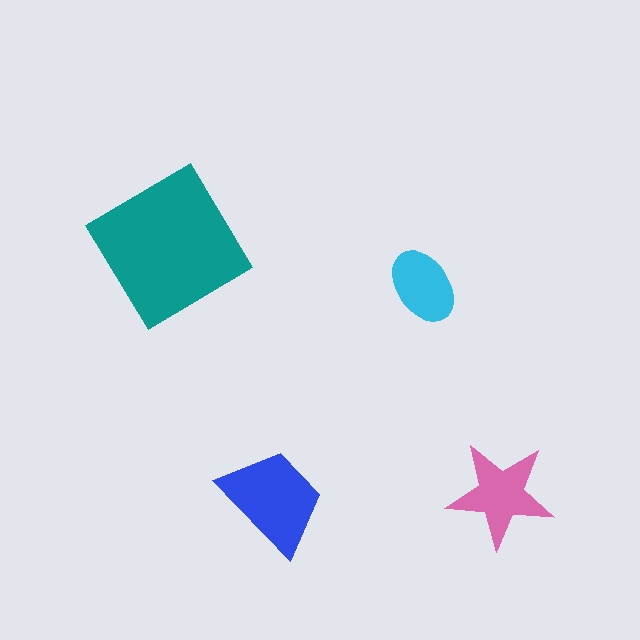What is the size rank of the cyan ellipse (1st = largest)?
4th.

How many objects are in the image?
There are 4 objects in the image.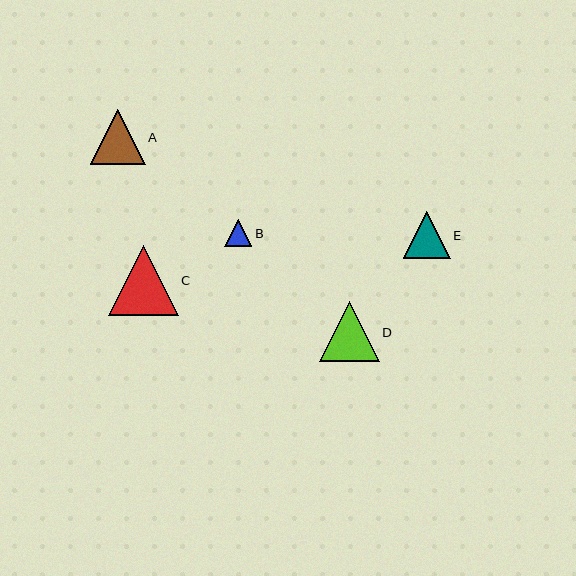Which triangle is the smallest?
Triangle B is the smallest with a size of approximately 27 pixels.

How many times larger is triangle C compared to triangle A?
Triangle C is approximately 1.3 times the size of triangle A.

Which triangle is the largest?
Triangle C is the largest with a size of approximately 70 pixels.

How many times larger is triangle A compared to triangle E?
Triangle A is approximately 1.2 times the size of triangle E.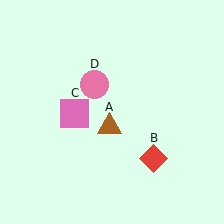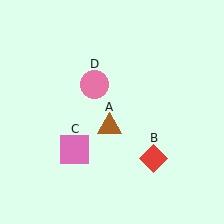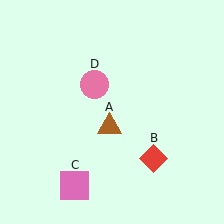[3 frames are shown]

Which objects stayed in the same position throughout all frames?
Brown triangle (object A) and red diamond (object B) and pink circle (object D) remained stationary.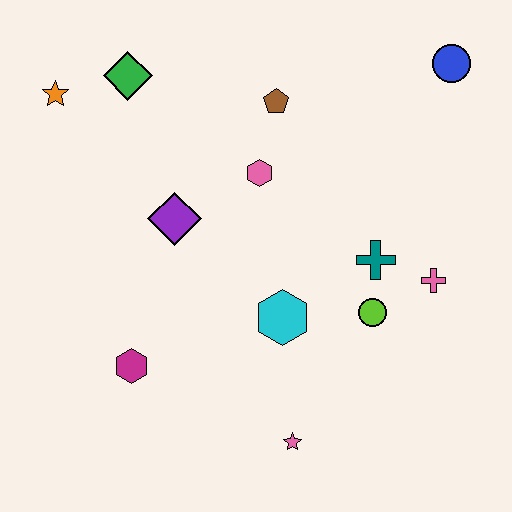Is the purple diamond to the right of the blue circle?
No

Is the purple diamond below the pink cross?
No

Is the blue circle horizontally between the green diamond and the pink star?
No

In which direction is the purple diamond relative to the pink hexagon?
The purple diamond is to the left of the pink hexagon.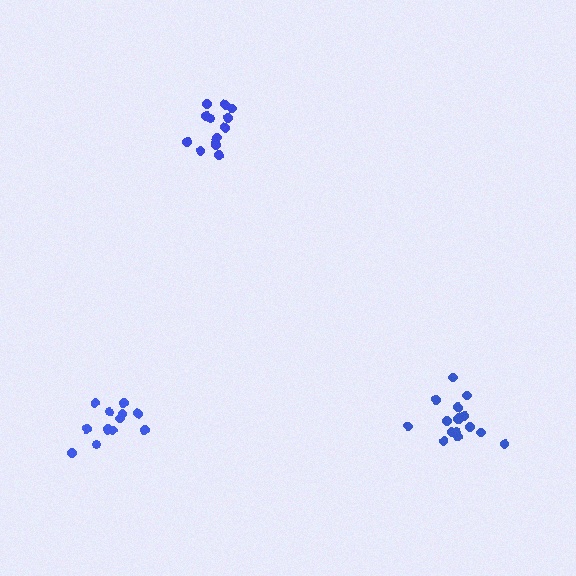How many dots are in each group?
Group 1: 13 dots, Group 2: 16 dots, Group 3: 13 dots (42 total).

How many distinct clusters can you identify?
There are 3 distinct clusters.